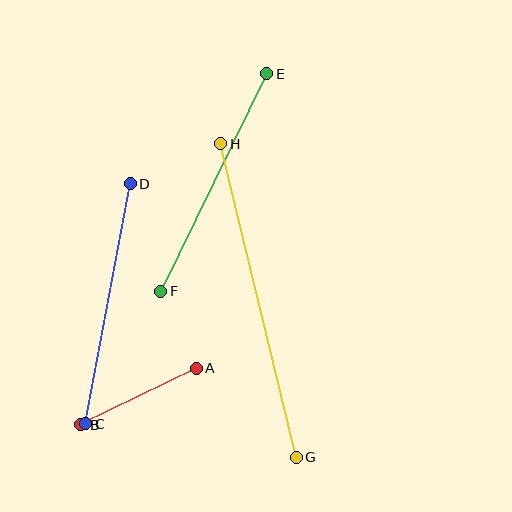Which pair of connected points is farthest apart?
Points G and H are farthest apart.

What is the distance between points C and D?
The distance is approximately 244 pixels.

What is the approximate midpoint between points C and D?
The midpoint is at approximately (108, 304) pixels.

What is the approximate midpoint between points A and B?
The midpoint is at approximately (139, 396) pixels.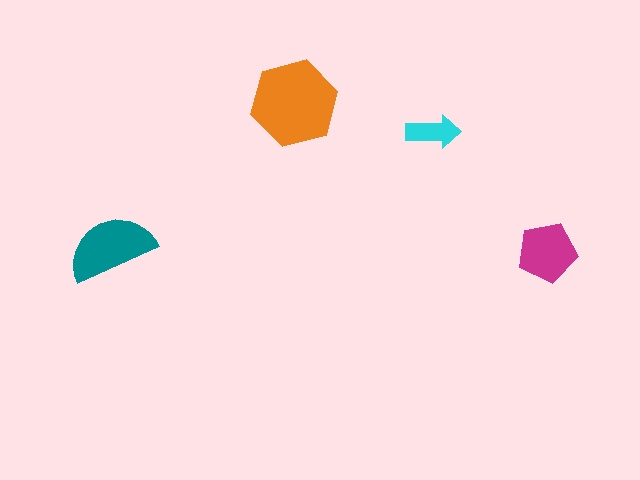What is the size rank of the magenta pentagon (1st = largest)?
3rd.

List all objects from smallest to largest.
The cyan arrow, the magenta pentagon, the teal semicircle, the orange hexagon.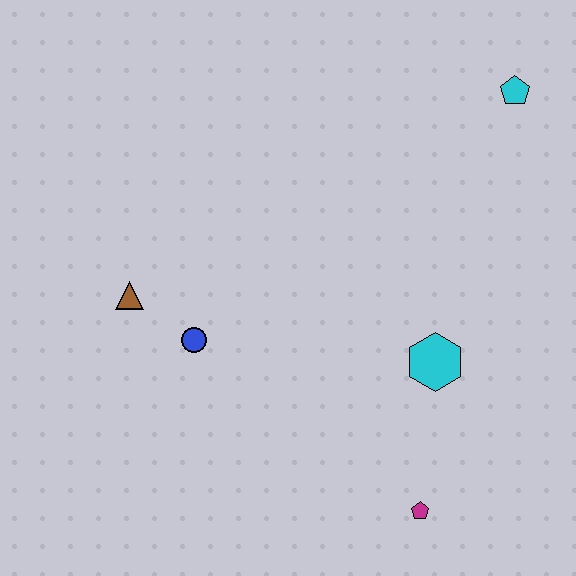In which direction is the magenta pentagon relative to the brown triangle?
The magenta pentagon is to the right of the brown triangle.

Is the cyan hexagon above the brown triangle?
No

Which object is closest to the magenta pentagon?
The cyan hexagon is closest to the magenta pentagon.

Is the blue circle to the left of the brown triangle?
No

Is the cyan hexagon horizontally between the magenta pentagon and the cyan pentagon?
Yes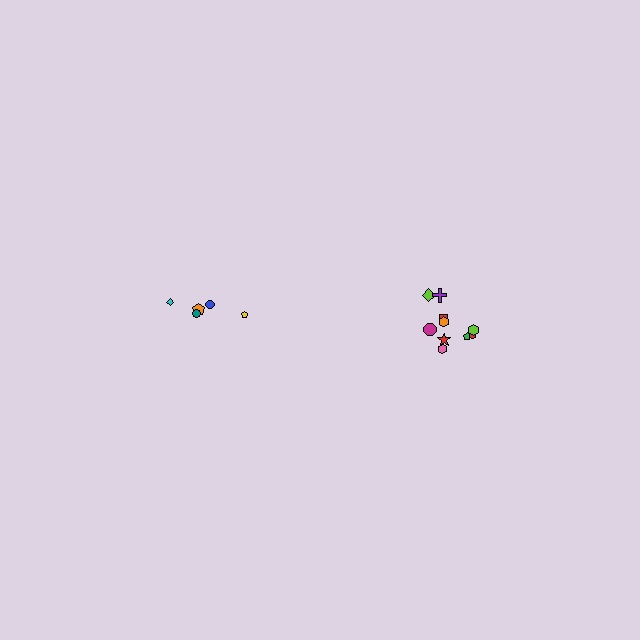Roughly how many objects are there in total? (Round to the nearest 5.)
Roughly 15 objects in total.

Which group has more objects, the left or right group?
The right group.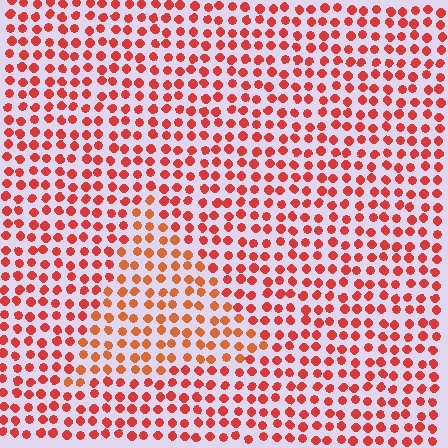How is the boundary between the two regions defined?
The boundary is defined purely by a slight shift in hue (about 19 degrees). Spacing, size, and orientation are identical on both sides.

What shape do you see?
I see a triangle.